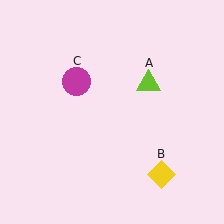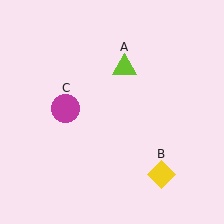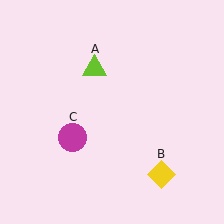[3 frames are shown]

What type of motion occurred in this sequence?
The lime triangle (object A), magenta circle (object C) rotated counterclockwise around the center of the scene.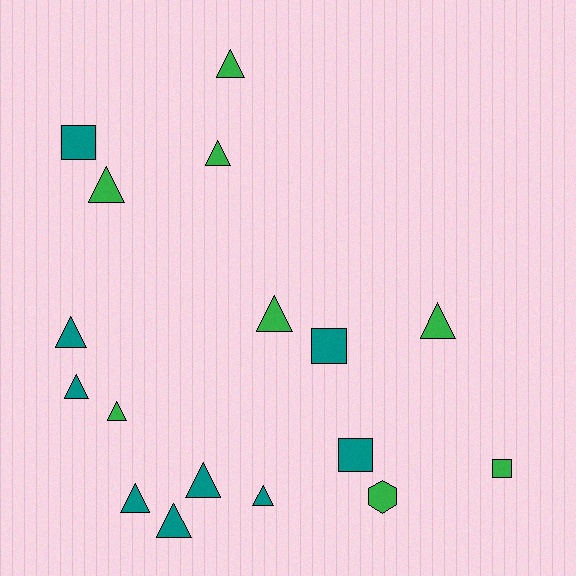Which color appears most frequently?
Teal, with 9 objects.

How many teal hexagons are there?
There are no teal hexagons.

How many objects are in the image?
There are 17 objects.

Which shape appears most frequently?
Triangle, with 12 objects.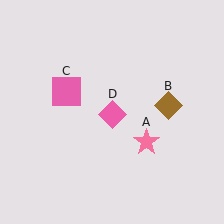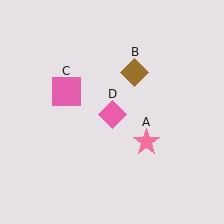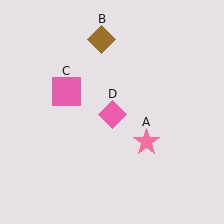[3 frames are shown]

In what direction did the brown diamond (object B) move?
The brown diamond (object B) moved up and to the left.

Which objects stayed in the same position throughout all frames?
Pink star (object A) and pink square (object C) and pink diamond (object D) remained stationary.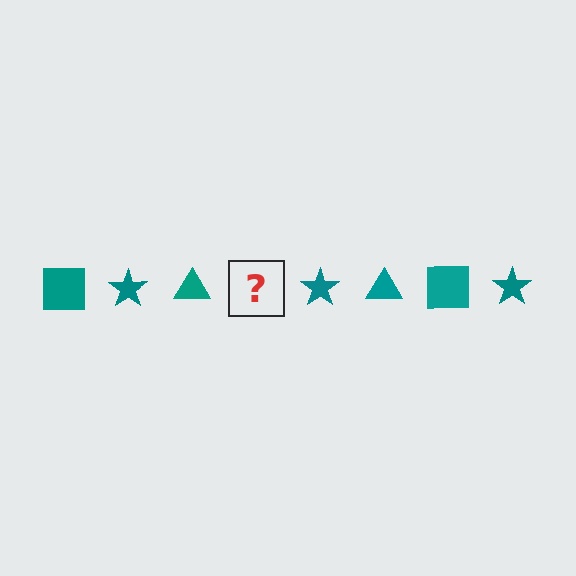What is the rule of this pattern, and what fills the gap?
The rule is that the pattern cycles through square, star, triangle shapes in teal. The gap should be filled with a teal square.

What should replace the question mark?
The question mark should be replaced with a teal square.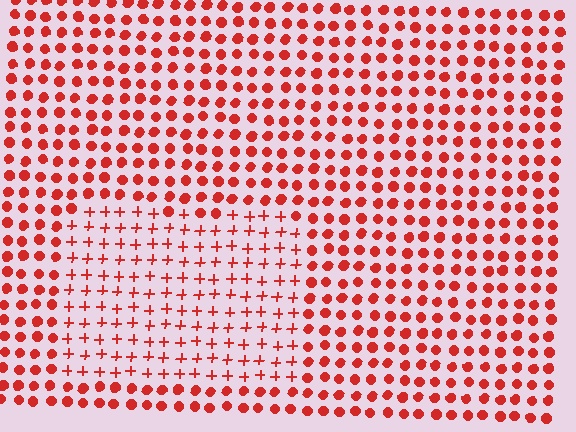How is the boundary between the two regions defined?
The boundary is defined by a change in element shape: plus signs inside vs. circles outside. All elements share the same color and spacing.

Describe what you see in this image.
The image is filled with small red elements arranged in a uniform grid. A rectangle-shaped region contains plus signs, while the surrounding area contains circles. The boundary is defined purely by the change in element shape.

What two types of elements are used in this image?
The image uses plus signs inside the rectangle region and circles outside it.